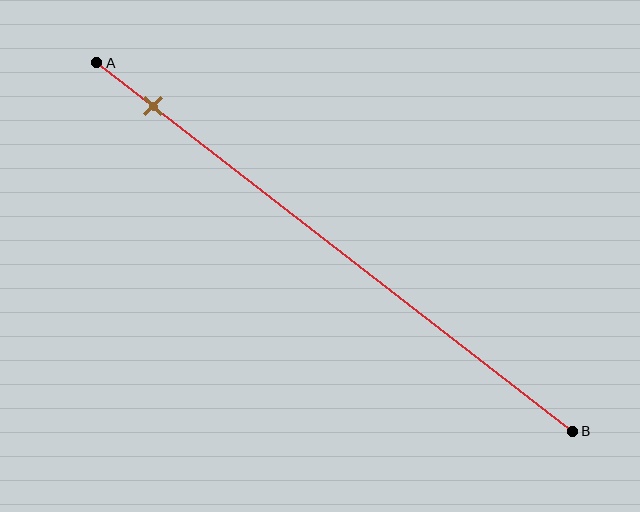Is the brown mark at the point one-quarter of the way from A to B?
No, the mark is at about 10% from A, not at the 25% one-quarter point.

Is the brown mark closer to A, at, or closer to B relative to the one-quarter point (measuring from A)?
The brown mark is closer to point A than the one-quarter point of segment AB.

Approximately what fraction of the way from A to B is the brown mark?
The brown mark is approximately 10% of the way from A to B.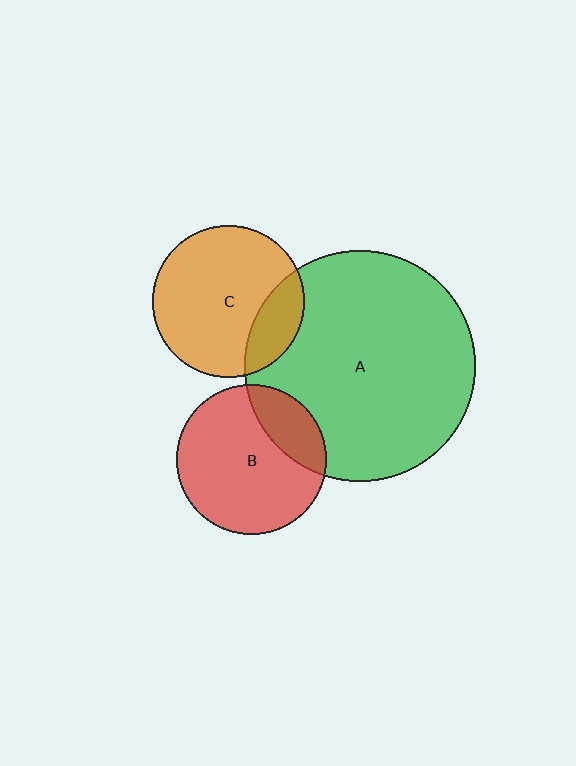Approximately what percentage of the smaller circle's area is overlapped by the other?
Approximately 20%.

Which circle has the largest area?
Circle A (green).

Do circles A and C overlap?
Yes.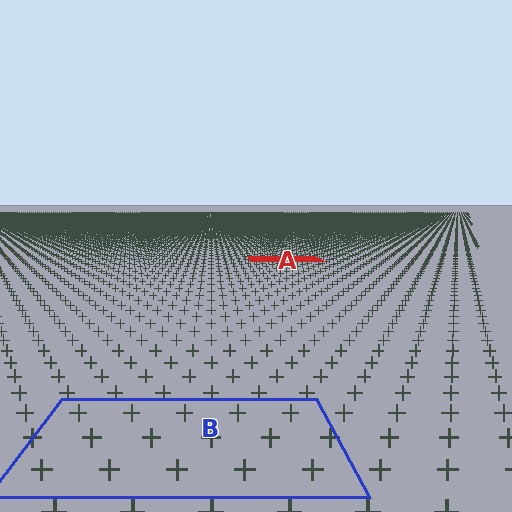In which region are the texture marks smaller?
The texture marks are smaller in region A, because it is farther away.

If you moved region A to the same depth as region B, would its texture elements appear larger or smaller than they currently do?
They would appear larger. At a closer depth, the same texture elements are projected at a bigger on-screen size.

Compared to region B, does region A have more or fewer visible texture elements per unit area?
Region A has more texture elements per unit area — they are packed more densely because it is farther away.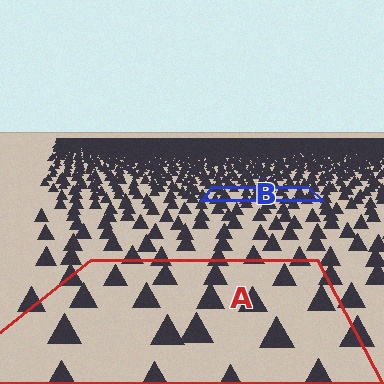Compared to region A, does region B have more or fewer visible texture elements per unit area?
Region B has more texture elements per unit area — they are packed more densely because it is farther away.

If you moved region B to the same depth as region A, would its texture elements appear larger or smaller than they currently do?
They would appear larger. At a closer depth, the same texture elements are projected at a bigger on-screen size.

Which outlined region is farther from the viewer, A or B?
Region B is farther from the viewer — the texture elements inside it appear smaller and more densely packed.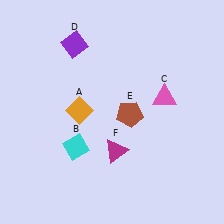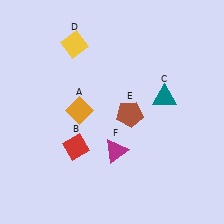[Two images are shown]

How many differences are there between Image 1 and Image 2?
There are 3 differences between the two images.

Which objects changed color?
B changed from cyan to red. C changed from pink to teal. D changed from purple to yellow.